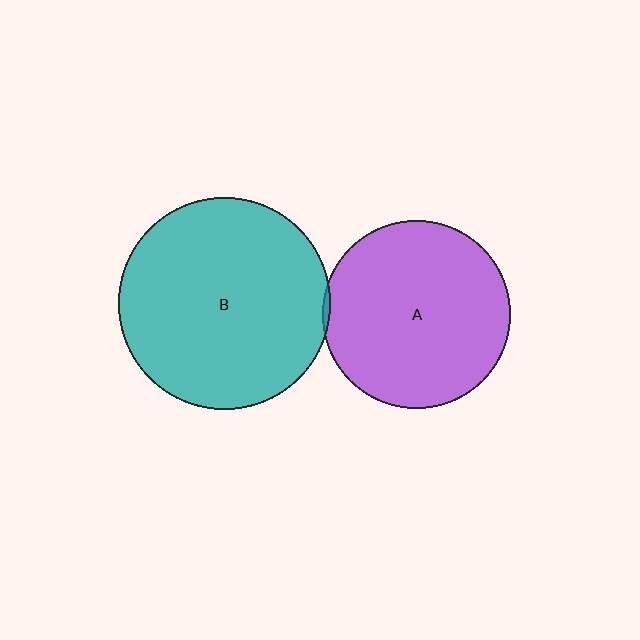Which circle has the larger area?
Circle B (teal).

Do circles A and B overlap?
Yes.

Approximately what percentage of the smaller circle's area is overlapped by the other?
Approximately 5%.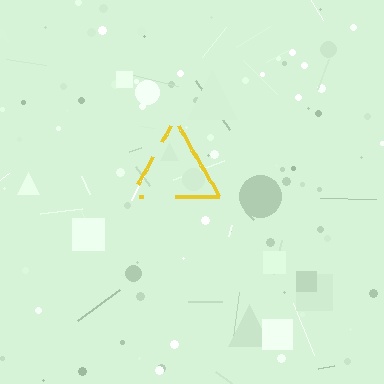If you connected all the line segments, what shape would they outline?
They would outline a triangle.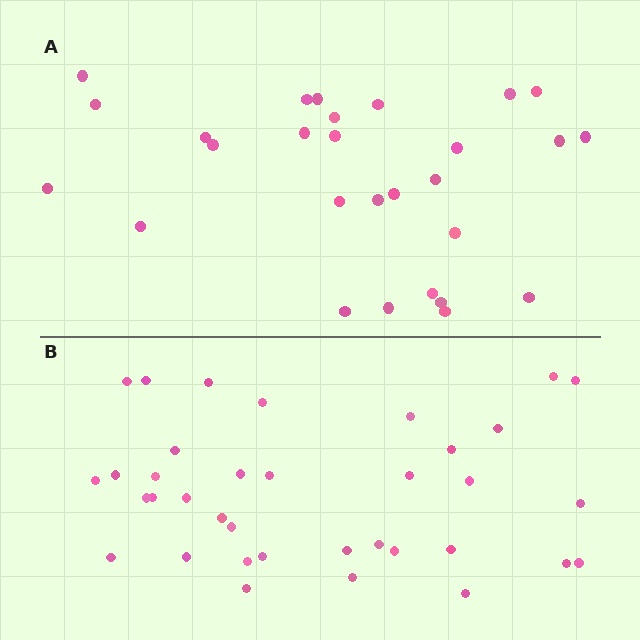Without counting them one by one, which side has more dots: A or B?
Region B (the bottom region) has more dots.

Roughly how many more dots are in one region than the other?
Region B has roughly 8 or so more dots than region A.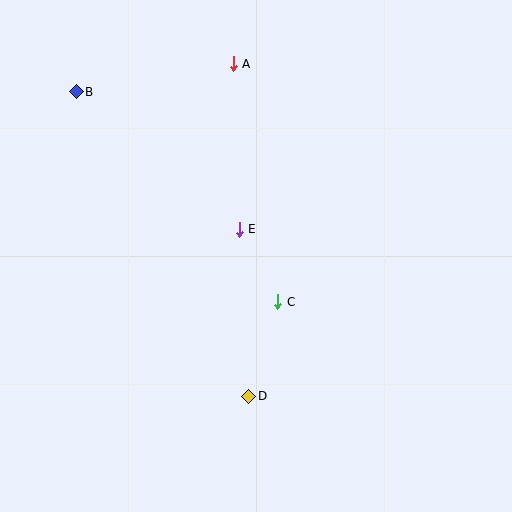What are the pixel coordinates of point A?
Point A is at (233, 64).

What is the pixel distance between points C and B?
The distance between C and B is 291 pixels.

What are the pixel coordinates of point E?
Point E is at (239, 229).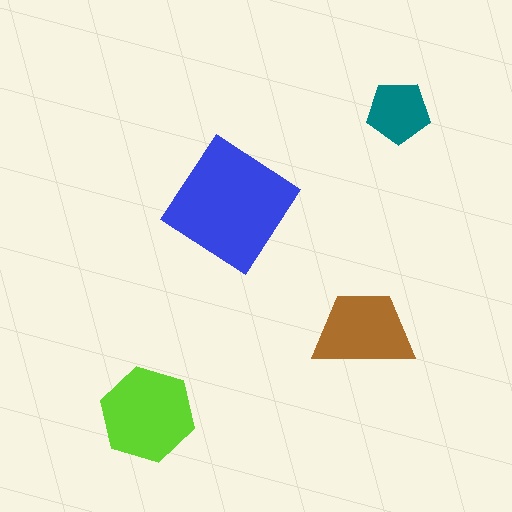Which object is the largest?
The blue diamond.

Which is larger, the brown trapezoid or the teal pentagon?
The brown trapezoid.